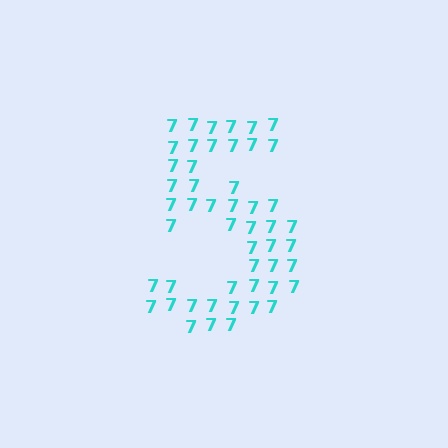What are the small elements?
The small elements are digit 7's.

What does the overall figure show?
The overall figure shows the digit 5.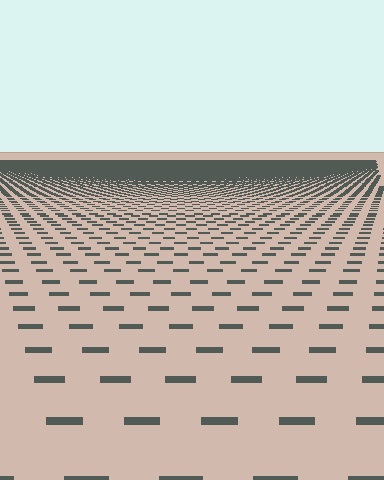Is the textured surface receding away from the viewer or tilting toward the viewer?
The surface is receding away from the viewer. Texture elements get smaller and denser toward the top.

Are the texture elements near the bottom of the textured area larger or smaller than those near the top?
Larger. Near the bottom, elements are closer to the viewer and appear at a bigger on-screen size.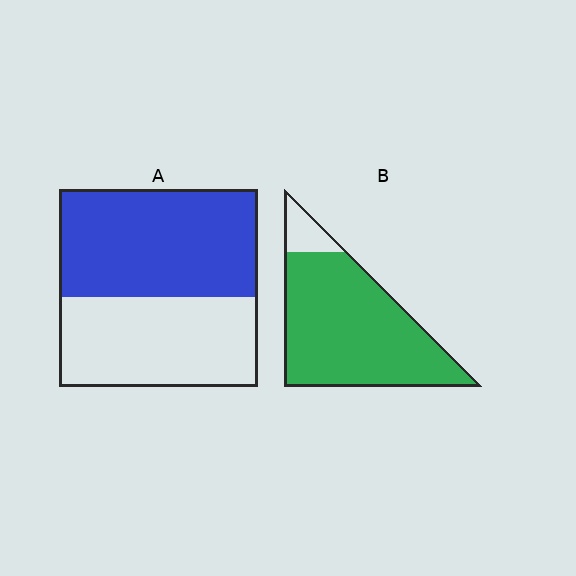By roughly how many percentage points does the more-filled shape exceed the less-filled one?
By roughly 35 percentage points (B over A).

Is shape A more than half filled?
Yes.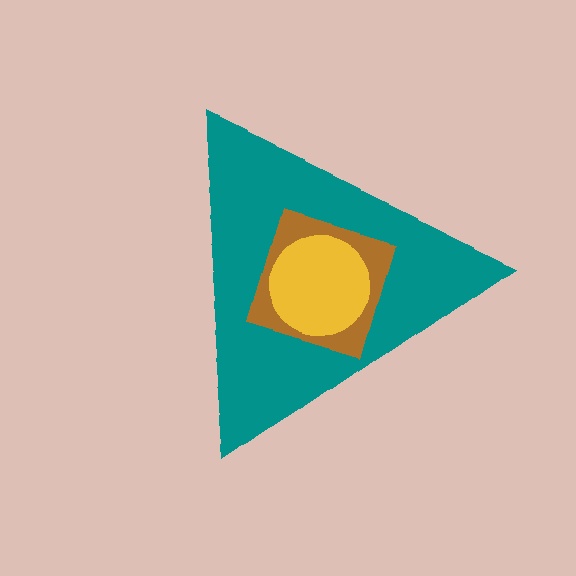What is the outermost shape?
The teal triangle.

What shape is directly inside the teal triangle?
The brown diamond.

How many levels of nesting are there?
3.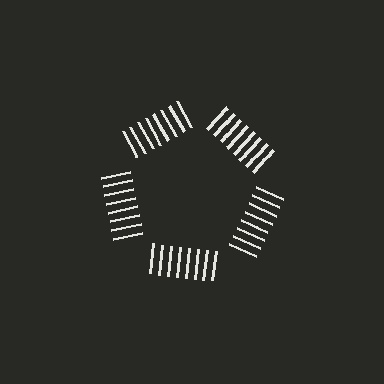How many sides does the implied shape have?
5 sides — the line-ends trace a pentagon.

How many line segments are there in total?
40 — 8 along each of the 5 edges.